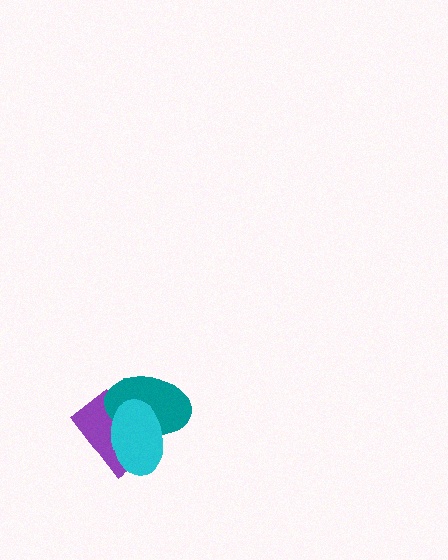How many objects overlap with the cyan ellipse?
2 objects overlap with the cyan ellipse.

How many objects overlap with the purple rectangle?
2 objects overlap with the purple rectangle.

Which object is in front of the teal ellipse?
The cyan ellipse is in front of the teal ellipse.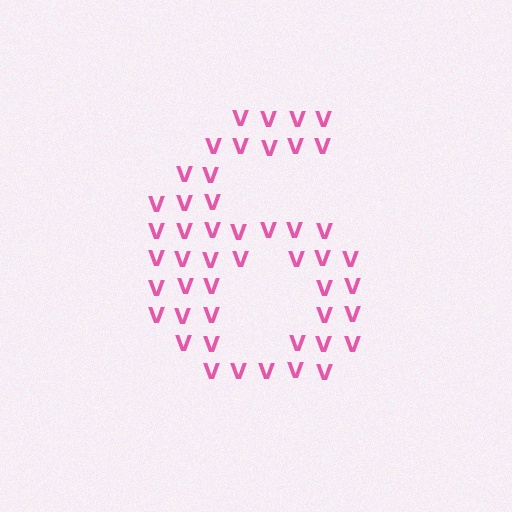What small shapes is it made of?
It is made of small letter V's.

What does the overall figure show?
The overall figure shows the digit 6.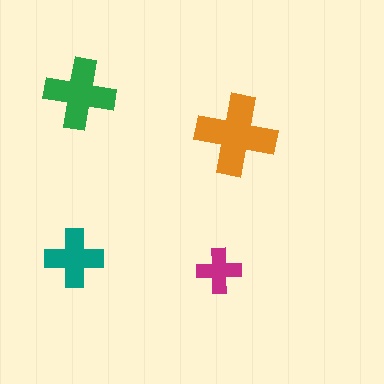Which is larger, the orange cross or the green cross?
The orange one.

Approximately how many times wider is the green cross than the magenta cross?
About 1.5 times wider.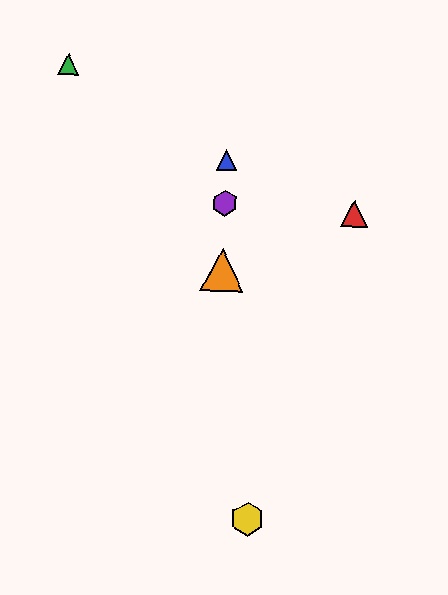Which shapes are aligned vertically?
The blue triangle, the purple hexagon, the orange triangle are aligned vertically.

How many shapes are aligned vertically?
3 shapes (the blue triangle, the purple hexagon, the orange triangle) are aligned vertically.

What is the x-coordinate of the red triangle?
The red triangle is at x≈354.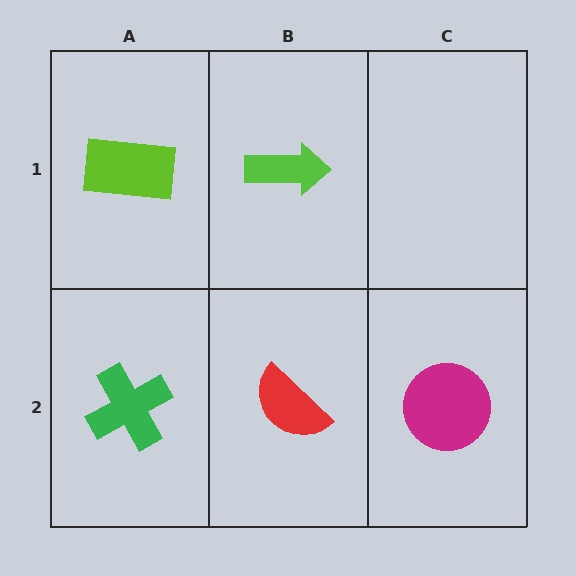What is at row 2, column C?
A magenta circle.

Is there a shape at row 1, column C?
No, that cell is empty.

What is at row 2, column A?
A green cross.